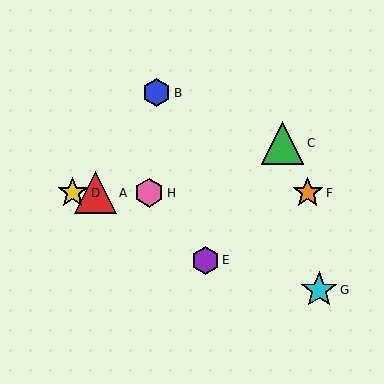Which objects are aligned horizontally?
Objects A, D, F, H are aligned horizontally.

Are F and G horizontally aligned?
No, F is at y≈193 and G is at y≈290.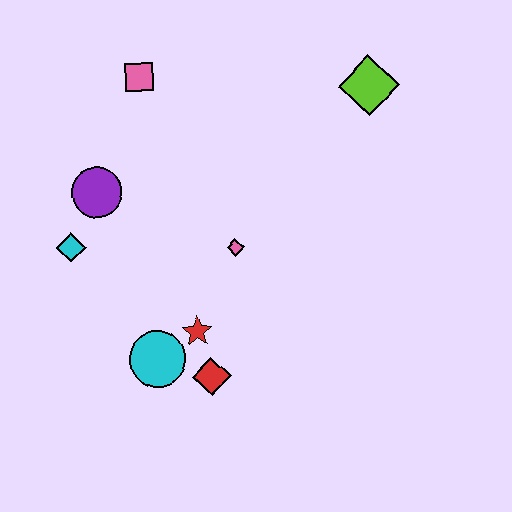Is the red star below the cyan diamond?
Yes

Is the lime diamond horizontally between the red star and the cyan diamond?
No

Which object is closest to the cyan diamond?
The purple circle is closest to the cyan diamond.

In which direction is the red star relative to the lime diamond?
The red star is below the lime diamond.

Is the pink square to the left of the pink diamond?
Yes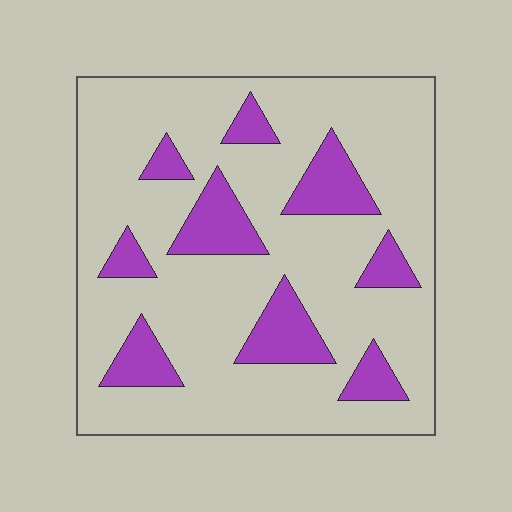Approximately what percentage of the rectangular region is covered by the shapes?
Approximately 20%.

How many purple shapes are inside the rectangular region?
9.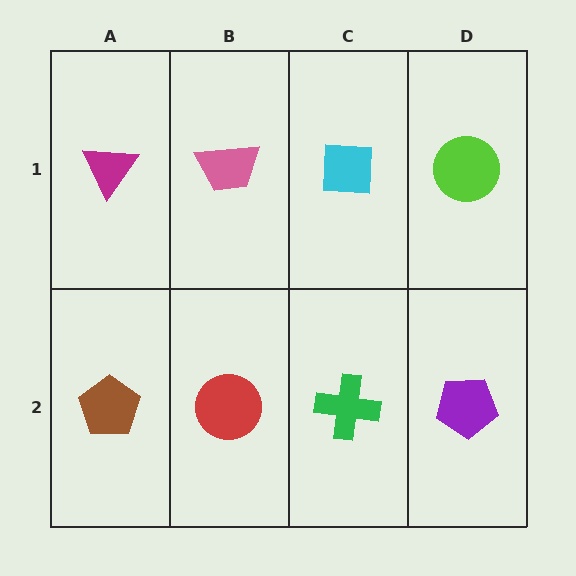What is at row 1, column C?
A cyan square.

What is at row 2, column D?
A purple pentagon.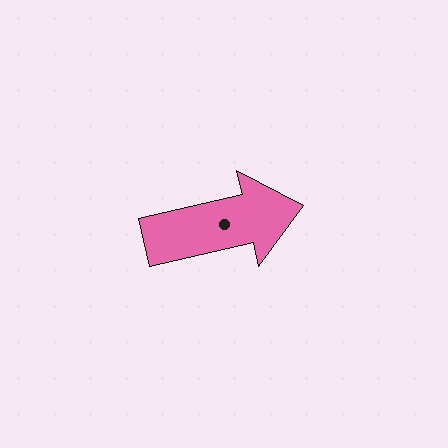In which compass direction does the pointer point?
East.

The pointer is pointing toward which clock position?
Roughly 3 o'clock.